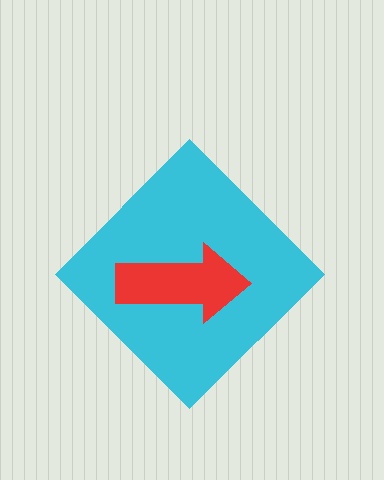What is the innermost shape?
The red arrow.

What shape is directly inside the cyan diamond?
The red arrow.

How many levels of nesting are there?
2.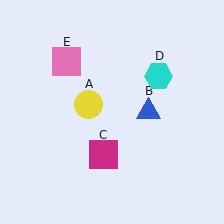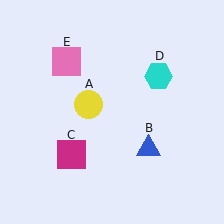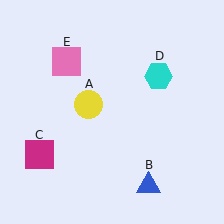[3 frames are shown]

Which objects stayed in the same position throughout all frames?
Yellow circle (object A) and cyan hexagon (object D) and pink square (object E) remained stationary.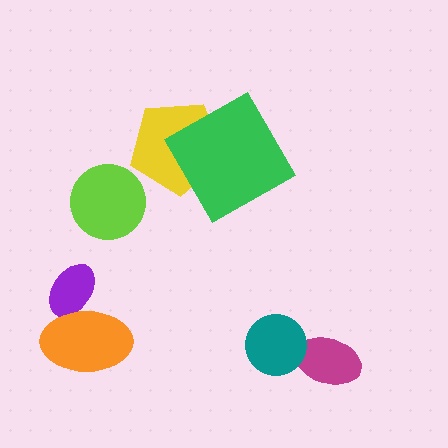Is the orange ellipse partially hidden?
No, no other shape covers it.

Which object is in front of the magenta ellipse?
The teal circle is in front of the magenta ellipse.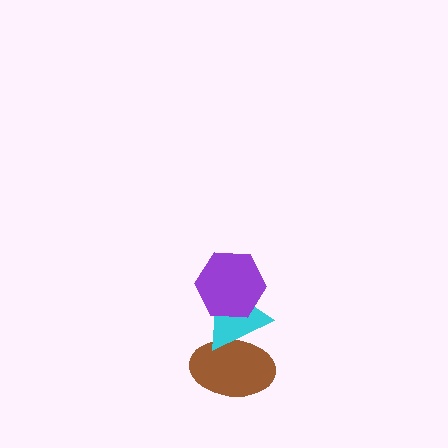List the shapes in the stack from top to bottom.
From top to bottom: the purple hexagon, the cyan triangle, the brown ellipse.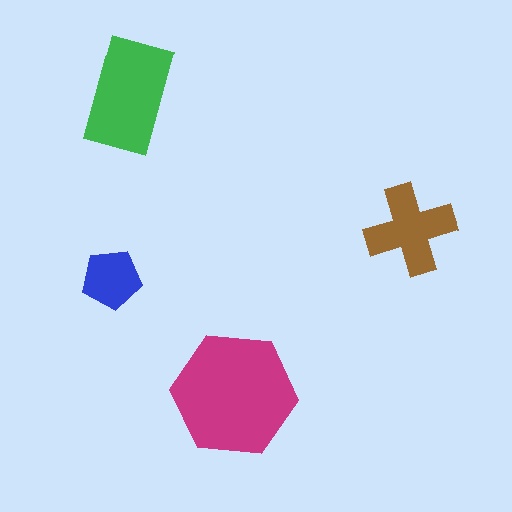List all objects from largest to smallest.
The magenta hexagon, the green rectangle, the brown cross, the blue pentagon.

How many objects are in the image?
There are 4 objects in the image.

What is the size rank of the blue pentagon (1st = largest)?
4th.